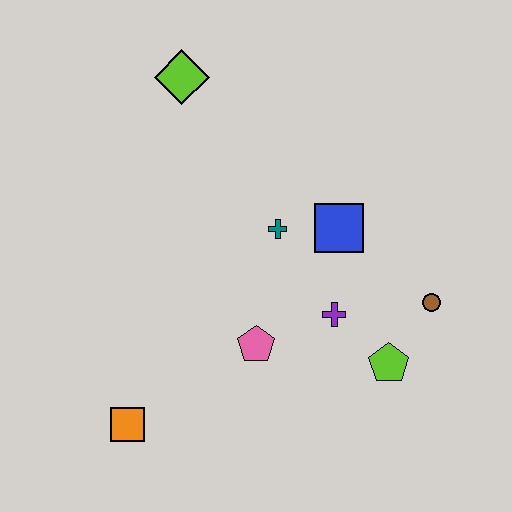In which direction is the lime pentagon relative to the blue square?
The lime pentagon is below the blue square.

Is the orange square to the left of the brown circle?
Yes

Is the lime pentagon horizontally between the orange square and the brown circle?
Yes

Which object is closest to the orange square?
The pink pentagon is closest to the orange square.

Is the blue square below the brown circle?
No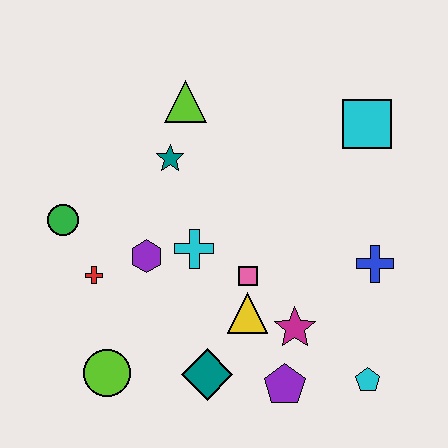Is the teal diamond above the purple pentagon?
Yes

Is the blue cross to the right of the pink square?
Yes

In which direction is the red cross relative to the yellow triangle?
The red cross is to the left of the yellow triangle.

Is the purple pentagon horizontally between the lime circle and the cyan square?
Yes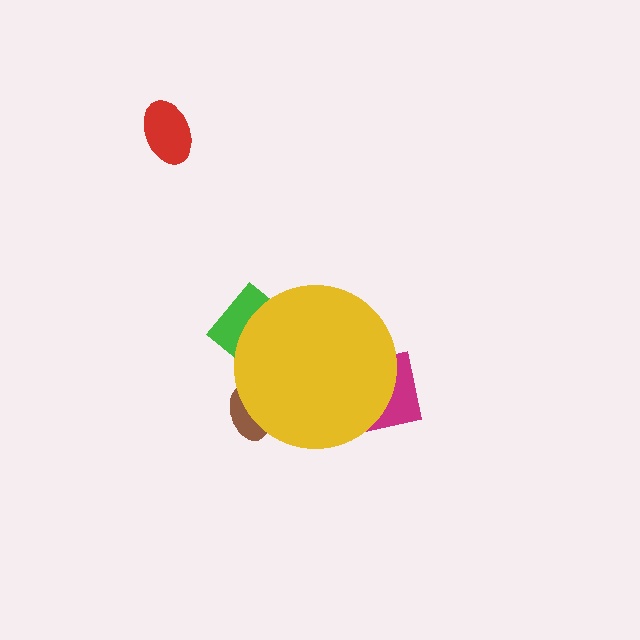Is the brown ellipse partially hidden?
Yes, the brown ellipse is partially hidden behind the yellow circle.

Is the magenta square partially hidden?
Yes, the magenta square is partially hidden behind the yellow circle.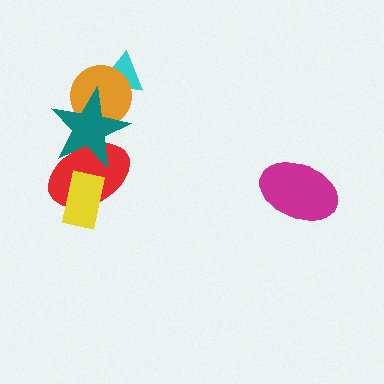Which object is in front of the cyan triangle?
The orange circle is in front of the cyan triangle.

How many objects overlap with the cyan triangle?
1 object overlaps with the cyan triangle.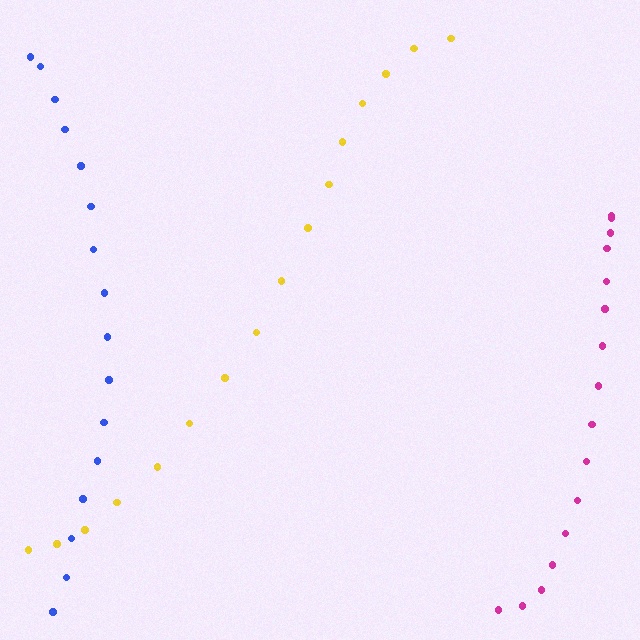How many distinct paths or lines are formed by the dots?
There are 3 distinct paths.